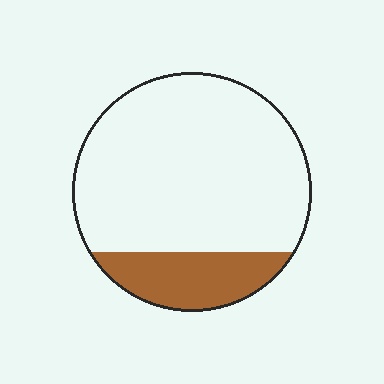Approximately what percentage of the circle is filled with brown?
Approximately 20%.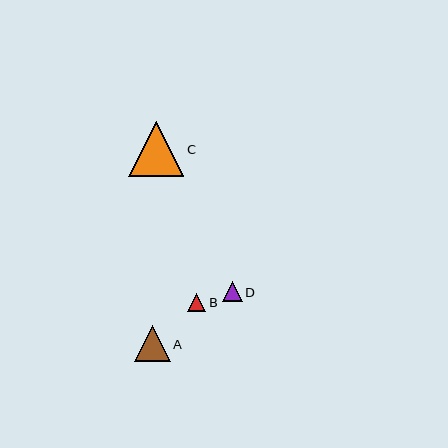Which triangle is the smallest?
Triangle B is the smallest with a size of approximately 19 pixels.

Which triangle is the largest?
Triangle C is the largest with a size of approximately 55 pixels.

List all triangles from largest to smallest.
From largest to smallest: C, A, D, B.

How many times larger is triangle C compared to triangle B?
Triangle C is approximately 3.0 times the size of triangle B.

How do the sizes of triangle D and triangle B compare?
Triangle D and triangle B are approximately the same size.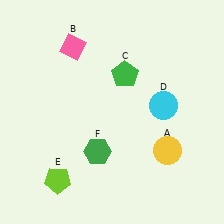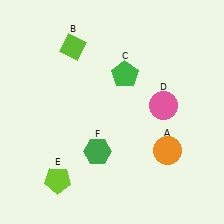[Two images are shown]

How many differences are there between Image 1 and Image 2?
There are 3 differences between the two images.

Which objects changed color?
A changed from yellow to orange. B changed from pink to lime. D changed from cyan to pink.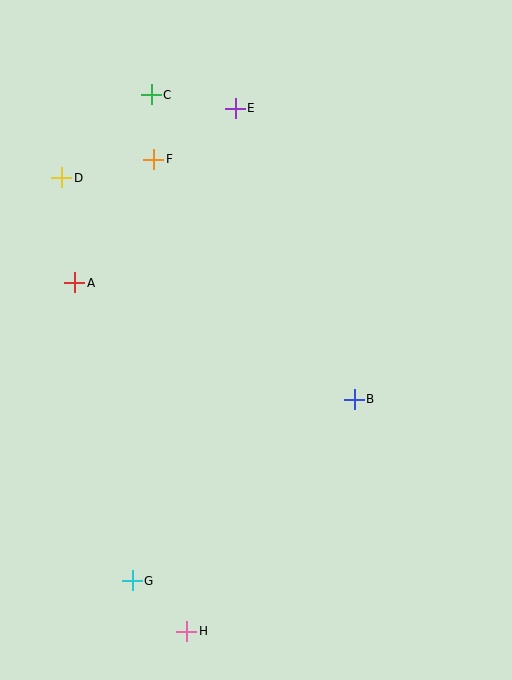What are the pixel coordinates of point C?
Point C is at (151, 95).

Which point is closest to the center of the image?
Point B at (354, 399) is closest to the center.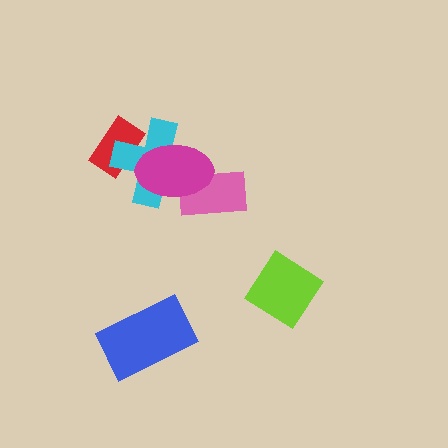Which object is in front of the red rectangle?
The cyan cross is in front of the red rectangle.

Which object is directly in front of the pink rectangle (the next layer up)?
The cyan cross is directly in front of the pink rectangle.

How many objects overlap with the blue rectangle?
0 objects overlap with the blue rectangle.